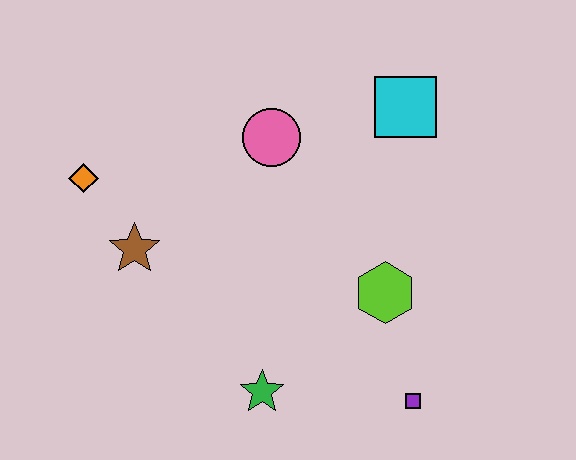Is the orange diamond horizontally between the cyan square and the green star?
No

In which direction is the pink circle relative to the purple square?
The pink circle is above the purple square.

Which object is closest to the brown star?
The orange diamond is closest to the brown star.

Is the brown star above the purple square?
Yes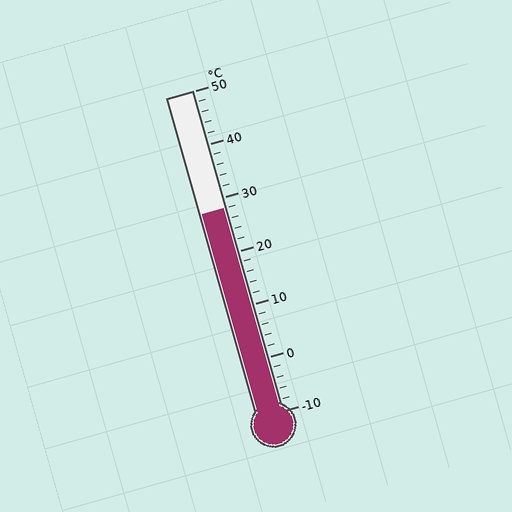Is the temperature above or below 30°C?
The temperature is below 30°C.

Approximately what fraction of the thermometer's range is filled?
The thermometer is filled to approximately 65% of its range.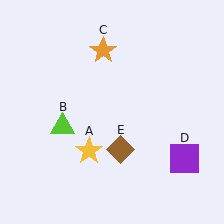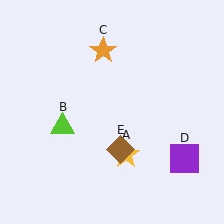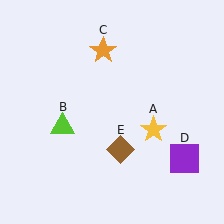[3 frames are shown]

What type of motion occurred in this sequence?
The yellow star (object A) rotated counterclockwise around the center of the scene.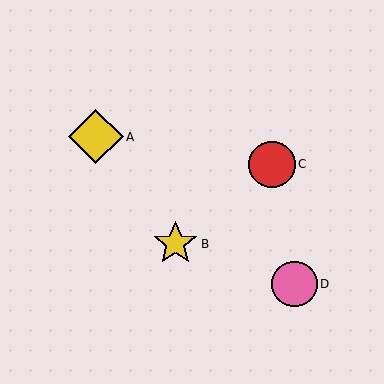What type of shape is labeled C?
Shape C is a red circle.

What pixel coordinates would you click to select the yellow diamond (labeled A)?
Click at (96, 137) to select the yellow diamond A.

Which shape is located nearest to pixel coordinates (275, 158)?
The red circle (labeled C) at (272, 164) is nearest to that location.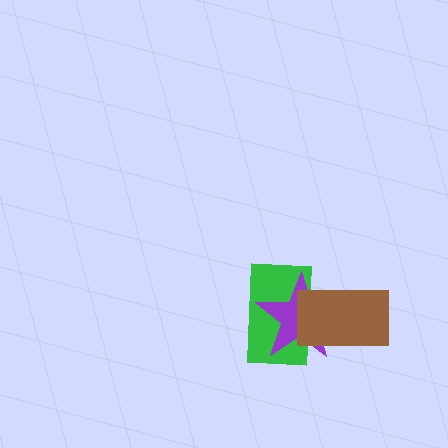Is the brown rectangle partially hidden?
No, no other shape covers it.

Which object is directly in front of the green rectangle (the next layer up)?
The purple star is directly in front of the green rectangle.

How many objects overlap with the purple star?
2 objects overlap with the purple star.